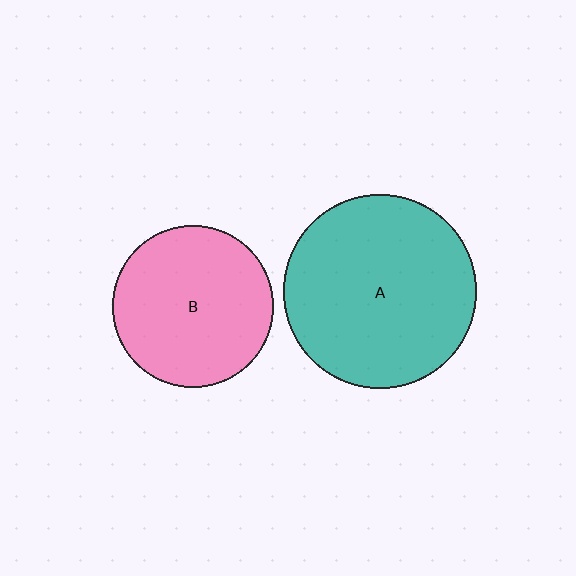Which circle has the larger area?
Circle A (teal).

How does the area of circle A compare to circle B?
Approximately 1.4 times.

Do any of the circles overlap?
No, none of the circles overlap.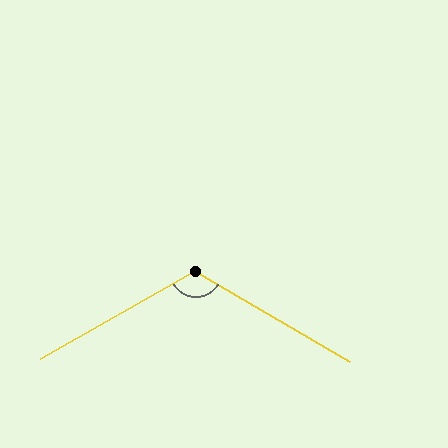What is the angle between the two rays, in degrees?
Approximately 120 degrees.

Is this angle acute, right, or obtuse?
It is obtuse.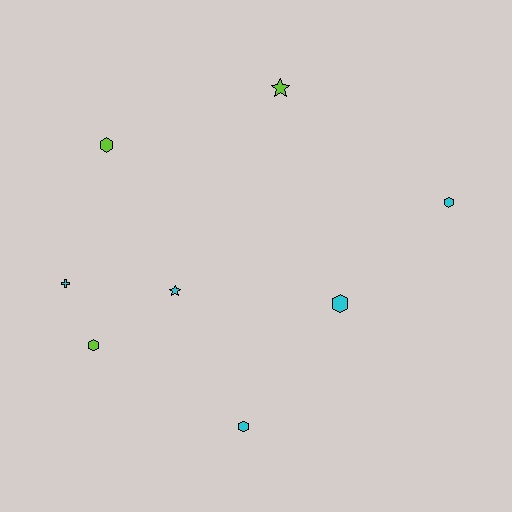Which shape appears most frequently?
Hexagon, with 5 objects.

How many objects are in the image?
There are 8 objects.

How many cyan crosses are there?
There is 1 cyan cross.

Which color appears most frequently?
Cyan, with 5 objects.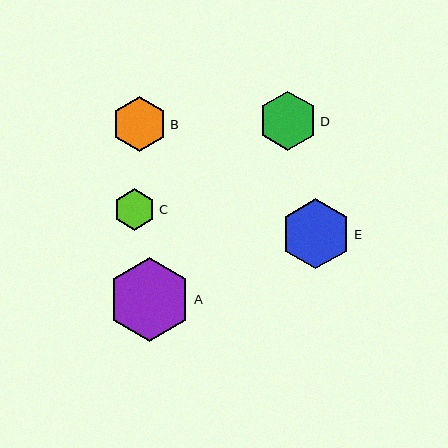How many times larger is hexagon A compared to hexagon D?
Hexagon A is approximately 1.4 times the size of hexagon D.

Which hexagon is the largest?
Hexagon A is the largest with a size of approximately 83 pixels.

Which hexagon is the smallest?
Hexagon C is the smallest with a size of approximately 41 pixels.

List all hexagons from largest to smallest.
From largest to smallest: A, E, D, B, C.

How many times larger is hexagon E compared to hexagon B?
Hexagon E is approximately 1.3 times the size of hexagon B.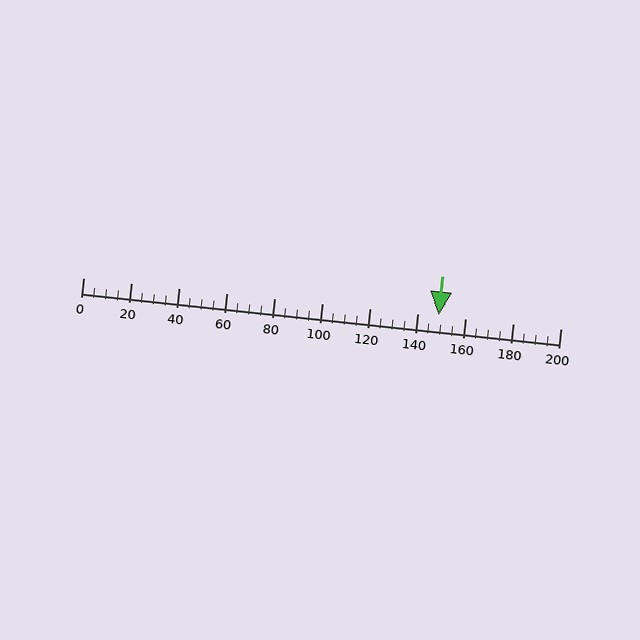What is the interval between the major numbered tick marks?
The major tick marks are spaced 20 units apart.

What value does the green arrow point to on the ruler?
The green arrow points to approximately 149.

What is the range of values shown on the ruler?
The ruler shows values from 0 to 200.